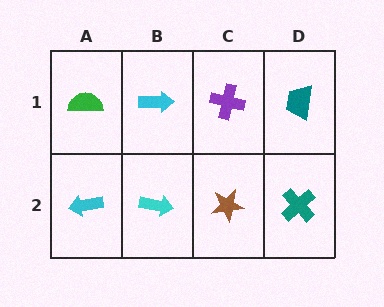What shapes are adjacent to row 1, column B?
A cyan arrow (row 2, column B), a green semicircle (row 1, column A), a purple cross (row 1, column C).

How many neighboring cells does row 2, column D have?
2.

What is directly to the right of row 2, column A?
A cyan arrow.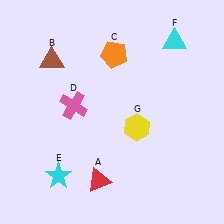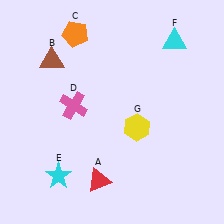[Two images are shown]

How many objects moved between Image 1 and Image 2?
1 object moved between the two images.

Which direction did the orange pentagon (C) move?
The orange pentagon (C) moved left.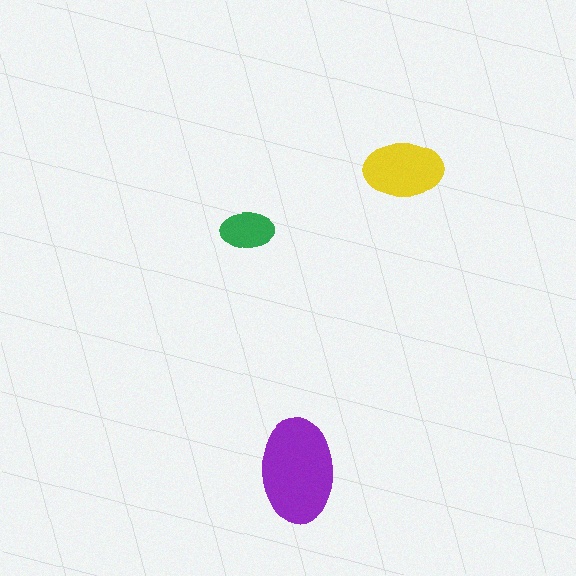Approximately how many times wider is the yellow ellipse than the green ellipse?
About 1.5 times wider.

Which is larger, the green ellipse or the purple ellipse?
The purple one.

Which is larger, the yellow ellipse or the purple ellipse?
The purple one.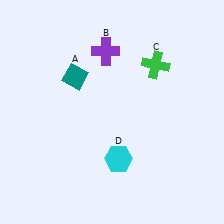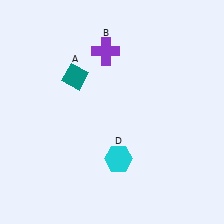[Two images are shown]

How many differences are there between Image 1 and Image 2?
There is 1 difference between the two images.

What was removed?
The green cross (C) was removed in Image 2.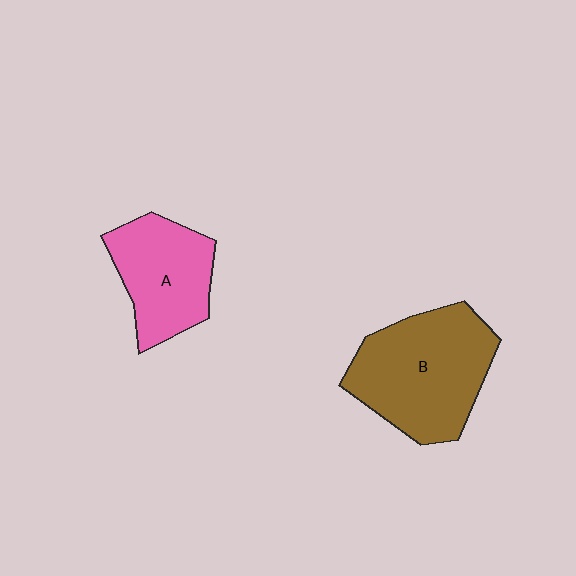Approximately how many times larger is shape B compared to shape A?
Approximately 1.4 times.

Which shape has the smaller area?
Shape A (pink).